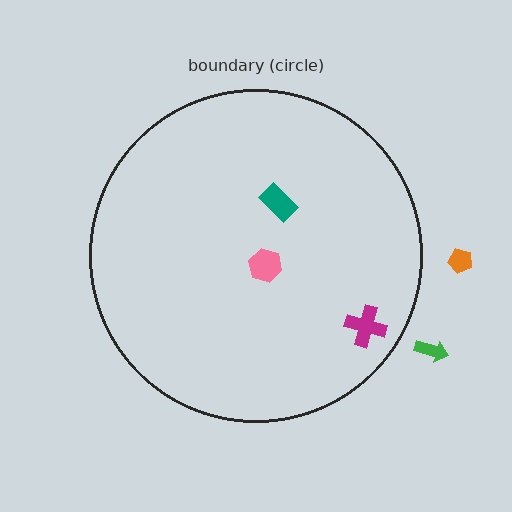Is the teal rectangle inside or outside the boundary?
Inside.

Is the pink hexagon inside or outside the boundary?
Inside.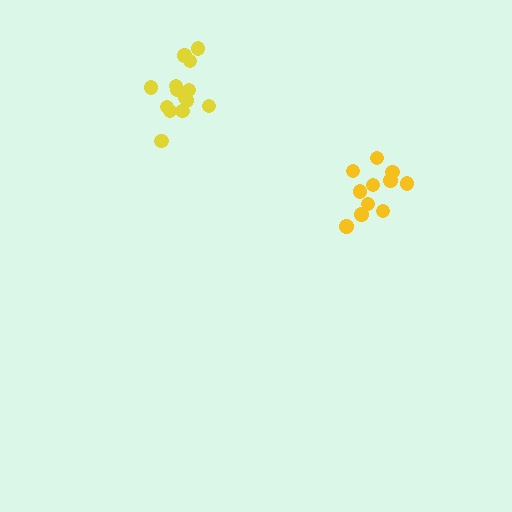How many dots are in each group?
Group 1: 11 dots, Group 2: 14 dots (25 total).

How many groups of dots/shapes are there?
There are 2 groups.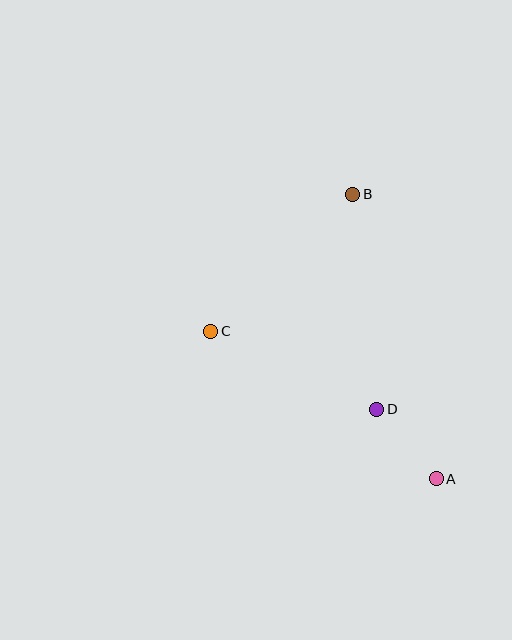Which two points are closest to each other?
Points A and D are closest to each other.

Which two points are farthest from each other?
Points A and B are farthest from each other.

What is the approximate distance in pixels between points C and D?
The distance between C and D is approximately 183 pixels.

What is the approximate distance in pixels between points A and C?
The distance between A and C is approximately 269 pixels.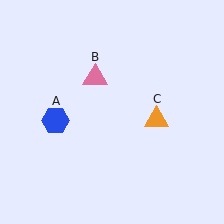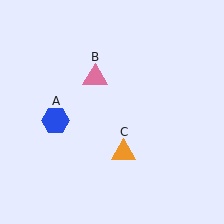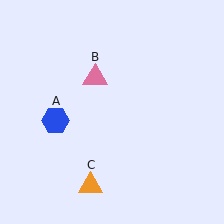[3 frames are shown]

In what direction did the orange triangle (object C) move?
The orange triangle (object C) moved down and to the left.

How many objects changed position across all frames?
1 object changed position: orange triangle (object C).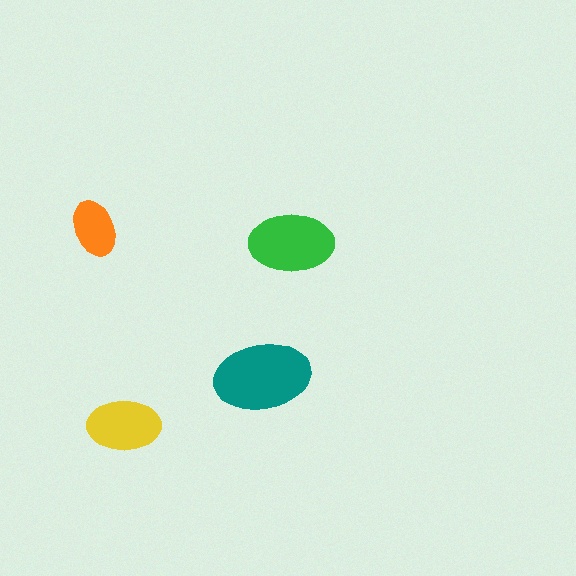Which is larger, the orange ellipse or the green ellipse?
The green one.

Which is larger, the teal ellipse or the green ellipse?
The teal one.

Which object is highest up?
The orange ellipse is topmost.